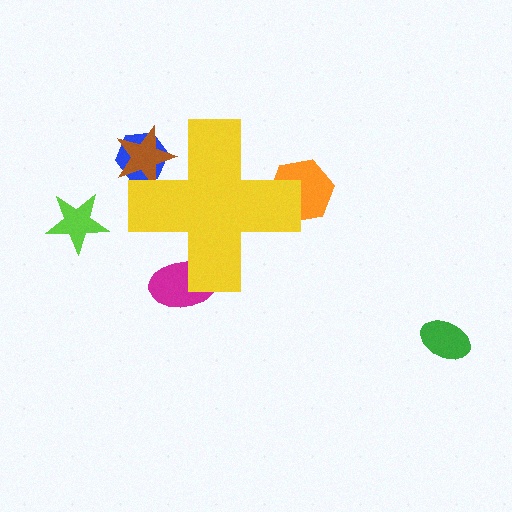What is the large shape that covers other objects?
A yellow cross.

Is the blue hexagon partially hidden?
Yes, the blue hexagon is partially hidden behind the yellow cross.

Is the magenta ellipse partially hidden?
Yes, the magenta ellipse is partially hidden behind the yellow cross.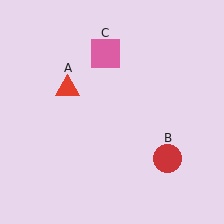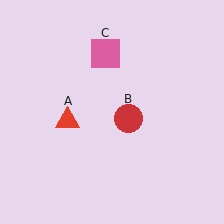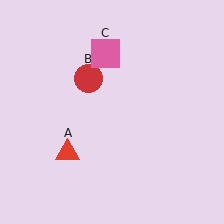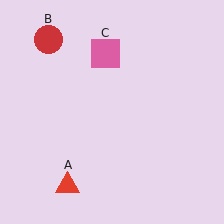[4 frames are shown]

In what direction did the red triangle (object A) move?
The red triangle (object A) moved down.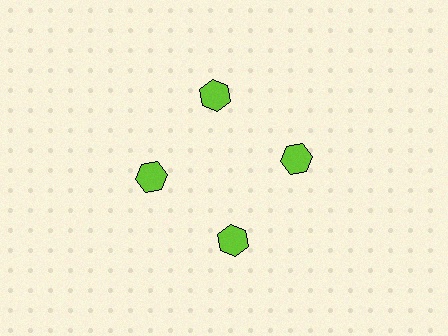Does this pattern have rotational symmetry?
Yes, this pattern has 4-fold rotational symmetry. It looks the same after rotating 90 degrees around the center.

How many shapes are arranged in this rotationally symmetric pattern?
There are 4 shapes, arranged in 4 groups of 1.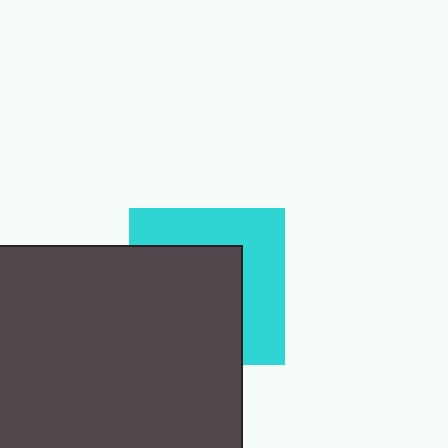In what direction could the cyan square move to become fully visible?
The cyan square could move toward the upper-right. That would shift it out from behind the dark gray rectangle entirely.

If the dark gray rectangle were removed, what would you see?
You would see the complete cyan square.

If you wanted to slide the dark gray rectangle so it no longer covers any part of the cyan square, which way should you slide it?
Slide it toward the lower-left — that is the most direct way to separate the two shapes.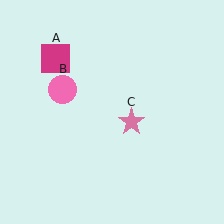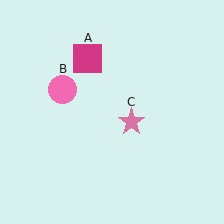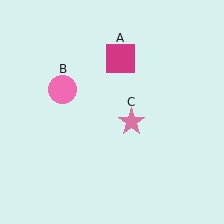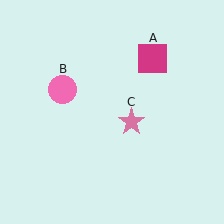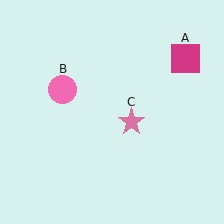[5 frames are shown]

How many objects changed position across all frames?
1 object changed position: magenta square (object A).